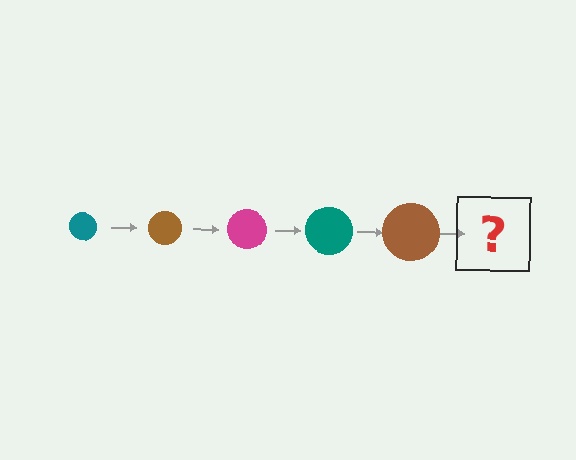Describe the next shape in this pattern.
It should be a magenta circle, larger than the previous one.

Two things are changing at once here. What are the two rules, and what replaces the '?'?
The two rules are that the circle grows larger each step and the color cycles through teal, brown, and magenta. The '?' should be a magenta circle, larger than the previous one.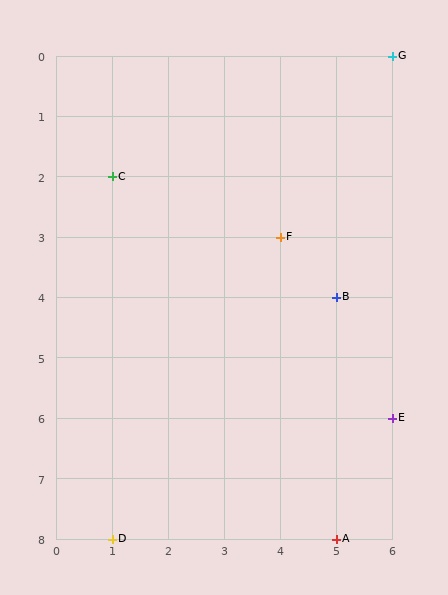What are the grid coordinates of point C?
Point C is at grid coordinates (1, 2).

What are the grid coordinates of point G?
Point G is at grid coordinates (6, 0).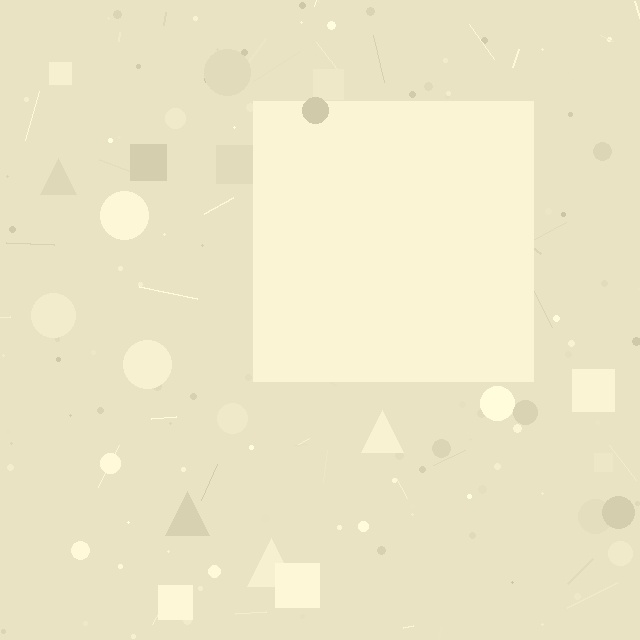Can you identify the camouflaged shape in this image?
The camouflaged shape is a square.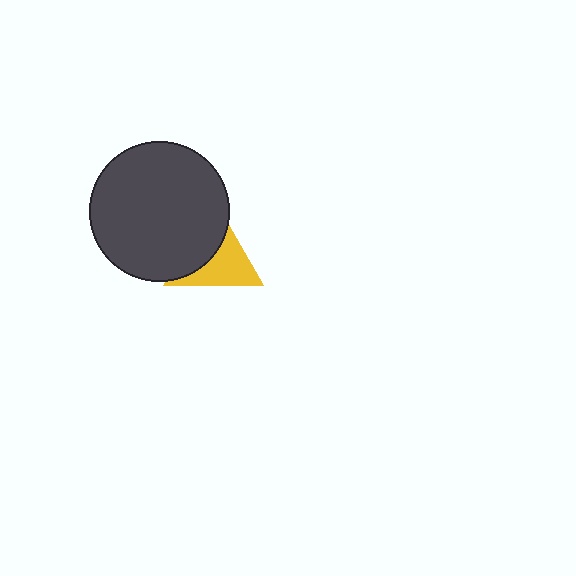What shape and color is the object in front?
The object in front is a dark gray circle.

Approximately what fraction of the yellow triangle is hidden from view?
Roughly 48% of the yellow triangle is hidden behind the dark gray circle.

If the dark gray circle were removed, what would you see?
You would see the complete yellow triangle.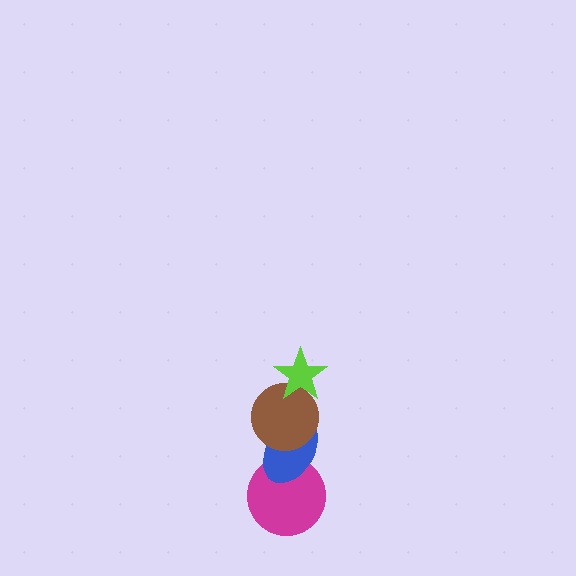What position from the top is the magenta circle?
The magenta circle is 4th from the top.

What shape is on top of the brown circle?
The lime star is on top of the brown circle.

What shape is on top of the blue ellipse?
The brown circle is on top of the blue ellipse.